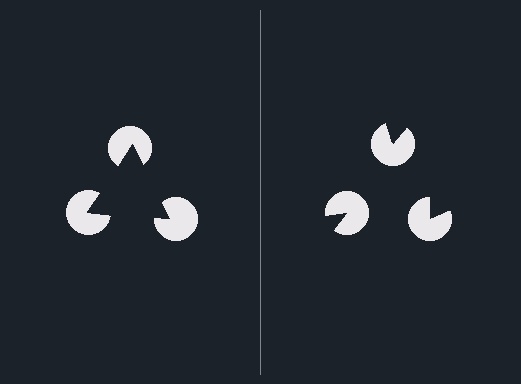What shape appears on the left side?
An illusory triangle.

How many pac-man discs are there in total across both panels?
6 — 3 on each side.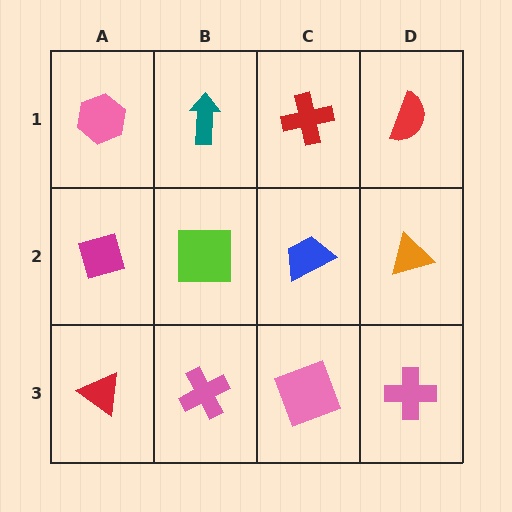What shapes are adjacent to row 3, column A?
A magenta diamond (row 2, column A), a pink cross (row 3, column B).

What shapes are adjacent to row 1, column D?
An orange triangle (row 2, column D), a red cross (row 1, column C).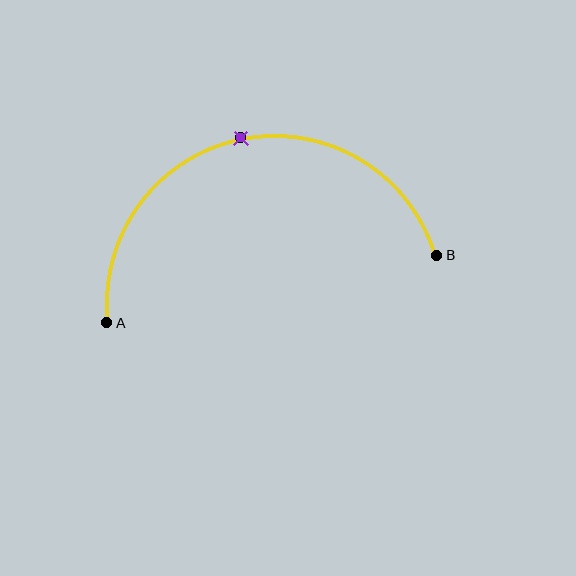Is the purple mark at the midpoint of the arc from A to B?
Yes. The purple mark lies on the arc at equal arc-length from both A and B — it is the arc midpoint.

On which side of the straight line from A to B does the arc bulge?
The arc bulges above the straight line connecting A and B.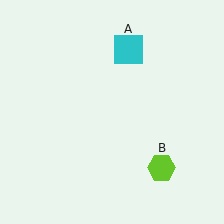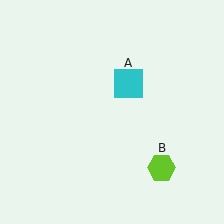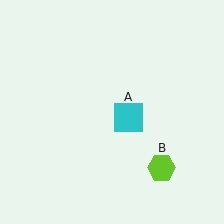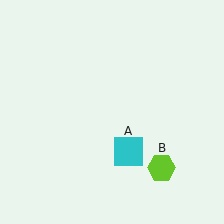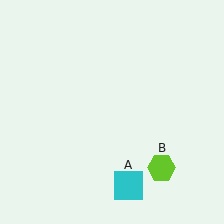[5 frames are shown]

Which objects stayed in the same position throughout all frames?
Lime hexagon (object B) remained stationary.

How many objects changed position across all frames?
1 object changed position: cyan square (object A).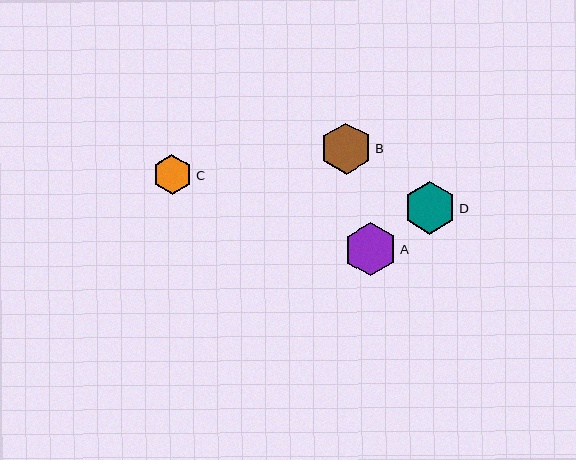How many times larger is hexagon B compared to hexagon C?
Hexagon B is approximately 1.3 times the size of hexagon C.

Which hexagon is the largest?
Hexagon A is the largest with a size of approximately 53 pixels.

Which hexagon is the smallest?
Hexagon C is the smallest with a size of approximately 40 pixels.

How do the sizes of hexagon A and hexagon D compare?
Hexagon A and hexagon D are approximately the same size.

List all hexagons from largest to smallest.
From largest to smallest: A, D, B, C.